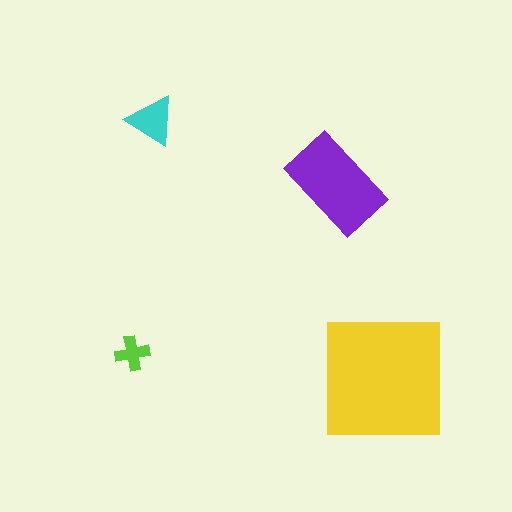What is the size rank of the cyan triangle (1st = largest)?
3rd.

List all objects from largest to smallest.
The yellow square, the purple rectangle, the cyan triangle, the lime cross.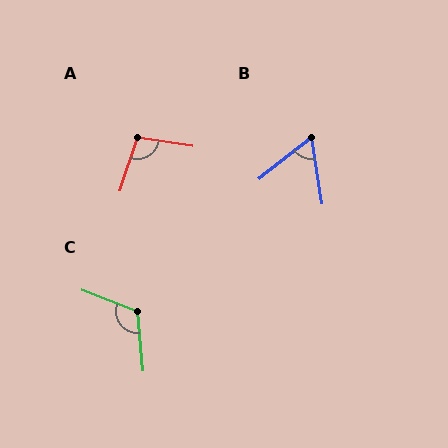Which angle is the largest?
C, at approximately 116 degrees.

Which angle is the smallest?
B, at approximately 61 degrees.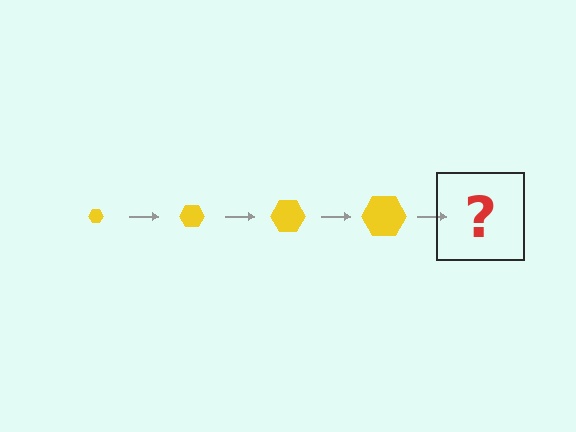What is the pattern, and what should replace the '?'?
The pattern is that the hexagon gets progressively larger each step. The '?' should be a yellow hexagon, larger than the previous one.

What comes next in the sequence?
The next element should be a yellow hexagon, larger than the previous one.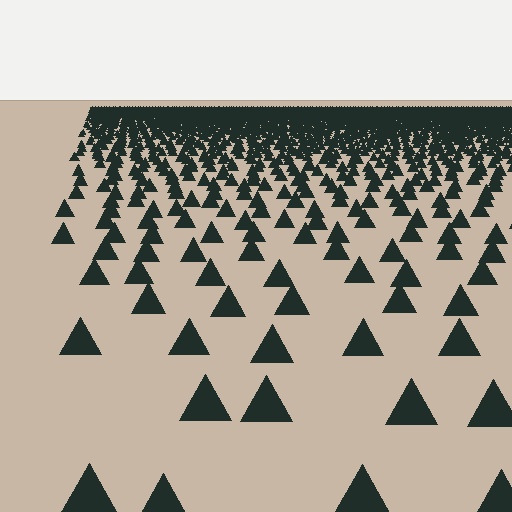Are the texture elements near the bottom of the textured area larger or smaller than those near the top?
Larger. Near the bottom, elements are closer to the viewer and appear at a bigger on-screen size.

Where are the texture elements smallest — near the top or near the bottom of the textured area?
Near the top.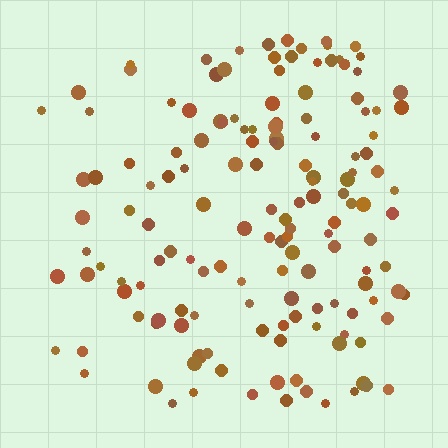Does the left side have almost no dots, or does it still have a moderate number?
Still a moderate number, just noticeably fewer than the right.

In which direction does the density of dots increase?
From left to right, with the right side densest.